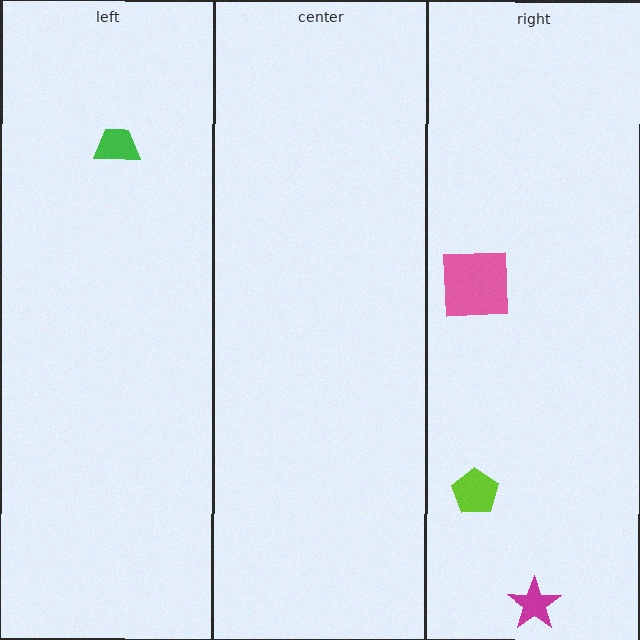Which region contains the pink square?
The right region.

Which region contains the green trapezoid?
The left region.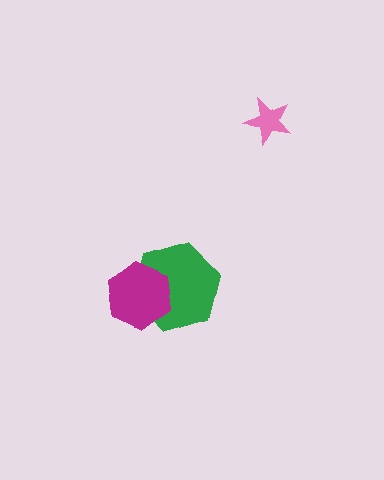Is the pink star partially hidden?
No, no other shape covers it.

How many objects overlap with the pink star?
0 objects overlap with the pink star.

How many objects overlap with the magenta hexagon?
1 object overlaps with the magenta hexagon.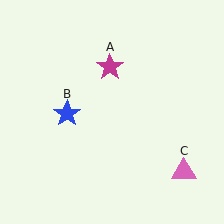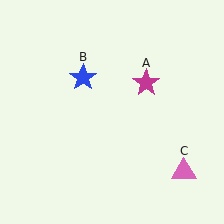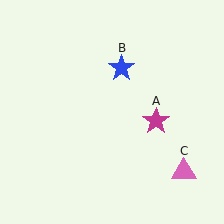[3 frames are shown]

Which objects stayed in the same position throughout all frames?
Pink triangle (object C) remained stationary.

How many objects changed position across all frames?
2 objects changed position: magenta star (object A), blue star (object B).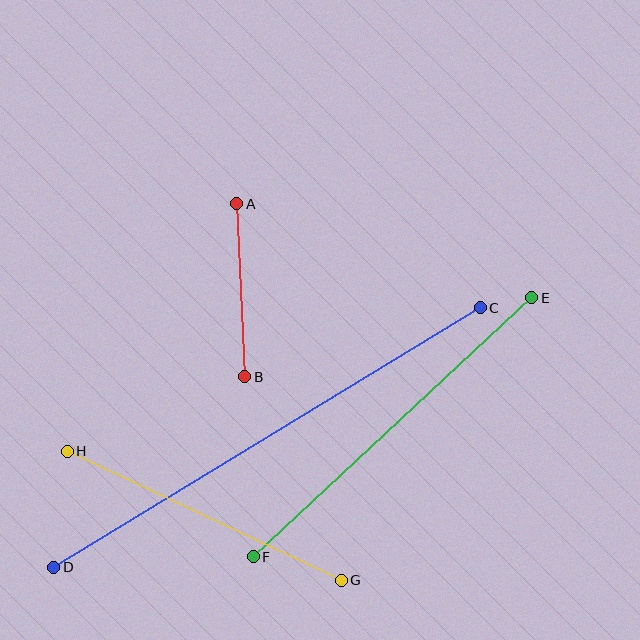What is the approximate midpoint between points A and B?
The midpoint is at approximately (241, 290) pixels.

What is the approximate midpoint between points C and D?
The midpoint is at approximately (267, 437) pixels.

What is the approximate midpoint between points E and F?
The midpoint is at approximately (393, 427) pixels.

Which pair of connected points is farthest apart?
Points C and D are farthest apart.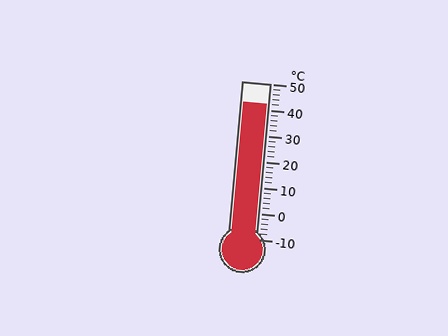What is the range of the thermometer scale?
The thermometer scale ranges from -10°C to 50°C.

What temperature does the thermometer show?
The thermometer shows approximately 42°C.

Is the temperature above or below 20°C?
The temperature is above 20°C.